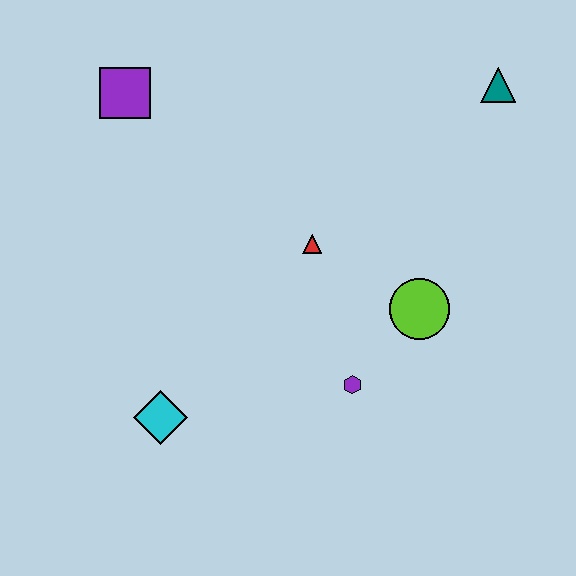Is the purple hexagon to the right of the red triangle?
Yes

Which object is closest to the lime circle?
The purple hexagon is closest to the lime circle.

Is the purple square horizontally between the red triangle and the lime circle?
No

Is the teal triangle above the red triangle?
Yes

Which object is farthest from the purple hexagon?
The purple square is farthest from the purple hexagon.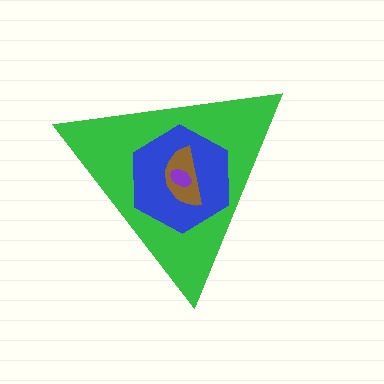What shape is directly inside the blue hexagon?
The brown semicircle.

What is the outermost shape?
The green triangle.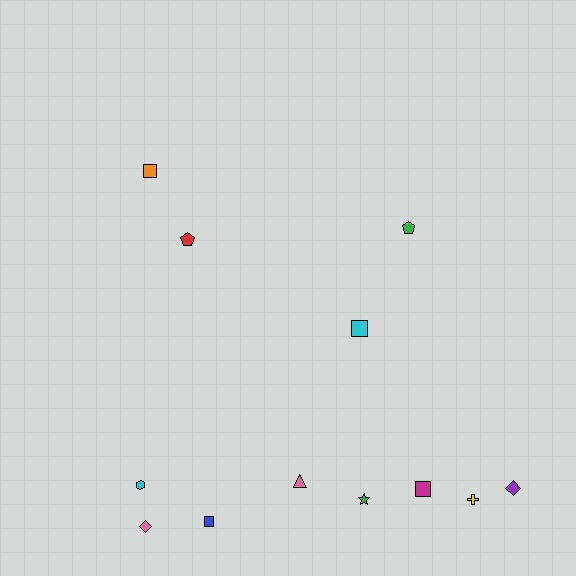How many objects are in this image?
There are 12 objects.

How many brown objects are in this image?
There are no brown objects.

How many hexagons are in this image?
There is 1 hexagon.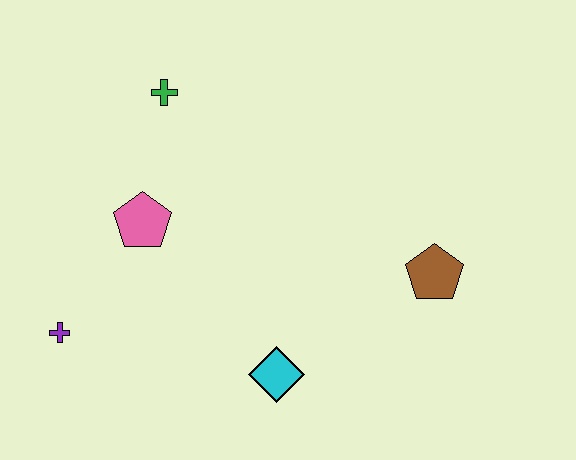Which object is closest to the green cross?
The pink pentagon is closest to the green cross.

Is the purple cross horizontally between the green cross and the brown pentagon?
No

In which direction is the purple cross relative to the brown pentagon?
The purple cross is to the left of the brown pentagon.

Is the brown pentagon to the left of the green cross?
No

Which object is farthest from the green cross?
The brown pentagon is farthest from the green cross.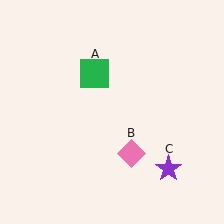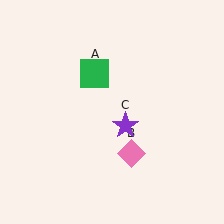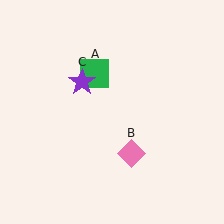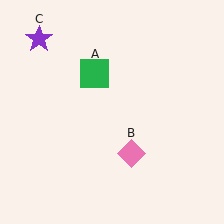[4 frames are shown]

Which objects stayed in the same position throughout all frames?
Green square (object A) and pink diamond (object B) remained stationary.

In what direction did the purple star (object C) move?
The purple star (object C) moved up and to the left.